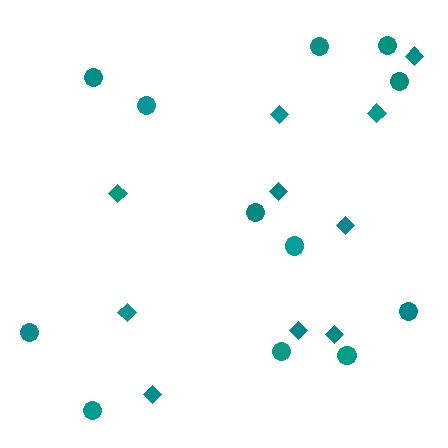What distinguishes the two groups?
There are 2 groups: one group of diamonds (10) and one group of circles (12).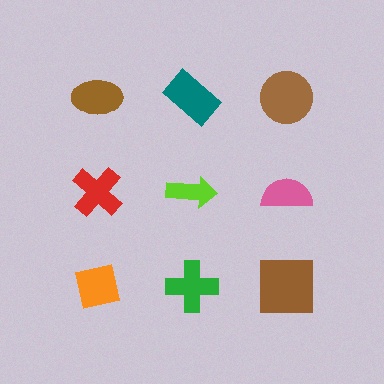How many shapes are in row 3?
3 shapes.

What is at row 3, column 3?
A brown square.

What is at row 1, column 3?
A brown circle.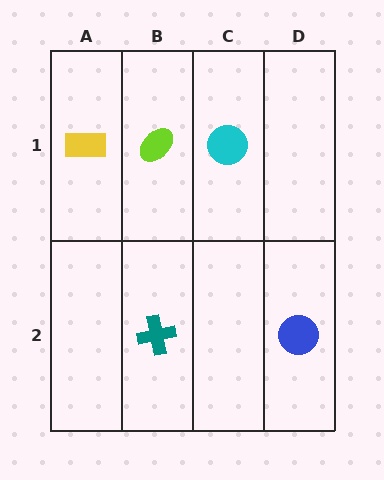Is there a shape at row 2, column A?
No, that cell is empty.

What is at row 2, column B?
A teal cross.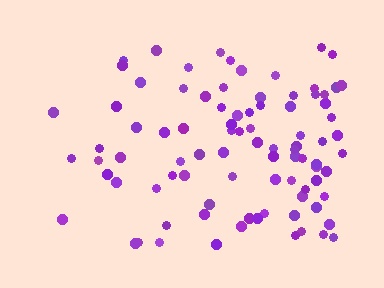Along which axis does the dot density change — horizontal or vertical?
Horizontal.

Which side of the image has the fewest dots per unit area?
The left.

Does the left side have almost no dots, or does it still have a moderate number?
Still a moderate number, just noticeably fewer than the right.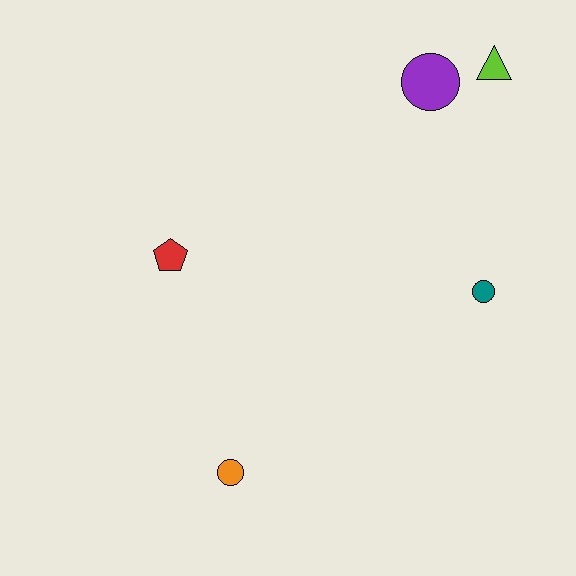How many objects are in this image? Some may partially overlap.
There are 5 objects.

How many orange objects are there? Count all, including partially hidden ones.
There is 1 orange object.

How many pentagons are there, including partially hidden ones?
There is 1 pentagon.